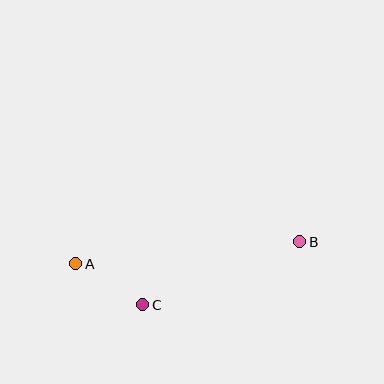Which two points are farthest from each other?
Points A and B are farthest from each other.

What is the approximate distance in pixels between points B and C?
The distance between B and C is approximately 169 pixels.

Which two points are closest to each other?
Points A and C are closest to each other.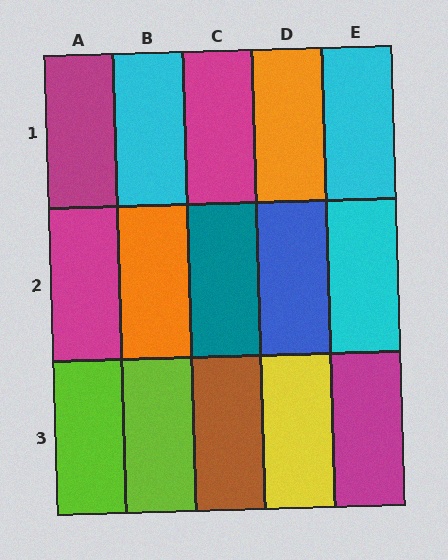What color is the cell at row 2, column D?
Blue.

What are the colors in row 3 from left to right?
Lime, lime, brown, yellow, magenta.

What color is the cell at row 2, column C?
Teal.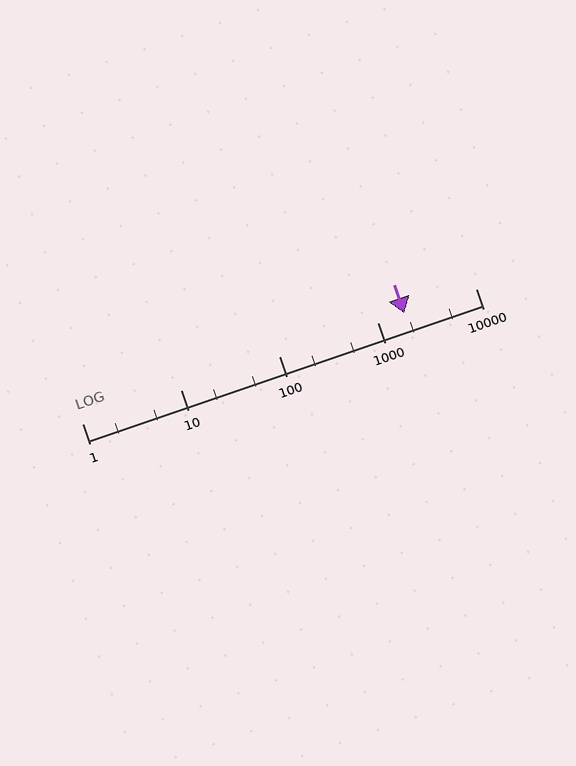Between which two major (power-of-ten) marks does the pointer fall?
The pointer is between 1000 and 10000.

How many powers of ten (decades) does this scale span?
The scale spans 4 decades, from 1 to 10000.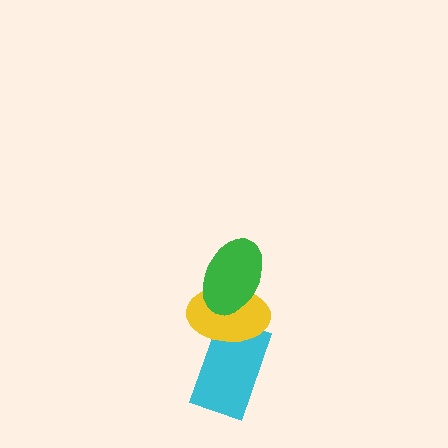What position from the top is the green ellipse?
The green ellipse is 1st from the top.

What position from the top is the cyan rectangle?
The cyan rectangle is 3rd from the top.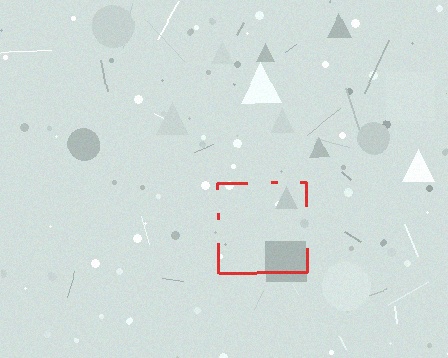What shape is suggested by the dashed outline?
The dashed outline suggests a square.